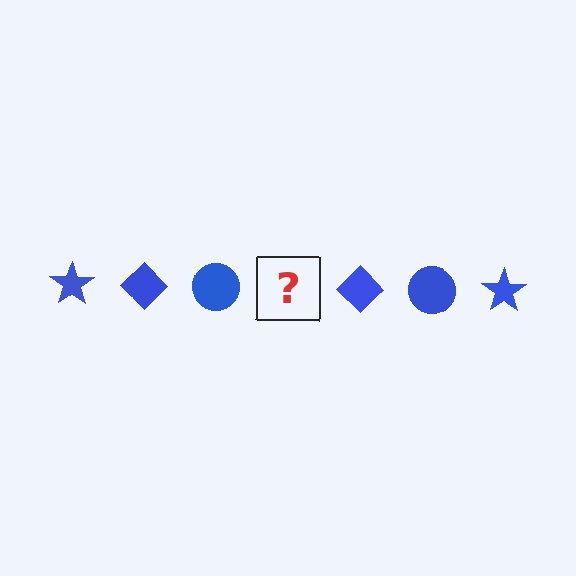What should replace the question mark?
The question mark should be replaced with a blue star.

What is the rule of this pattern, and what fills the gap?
The rule is that the pattern cycles through star, diamond, circle shapes in blue. The gap should be filled with a blue star.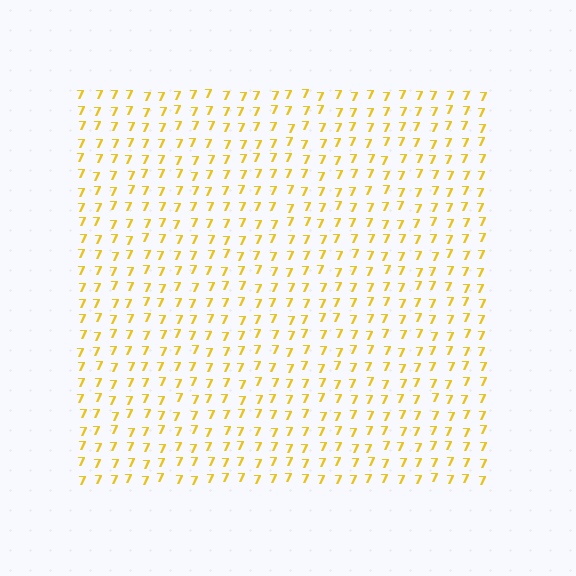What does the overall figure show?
The overall figure shows a square.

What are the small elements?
The small elements are digit 7's.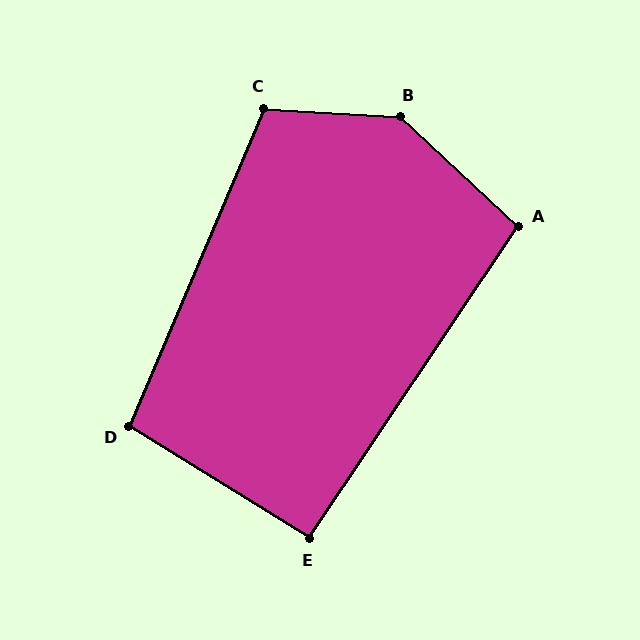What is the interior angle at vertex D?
Approximately 99 degrees (obtuse).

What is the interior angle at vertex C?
Approximately 110 degrees (obtuse).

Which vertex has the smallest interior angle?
E, at approximately 92 degrees.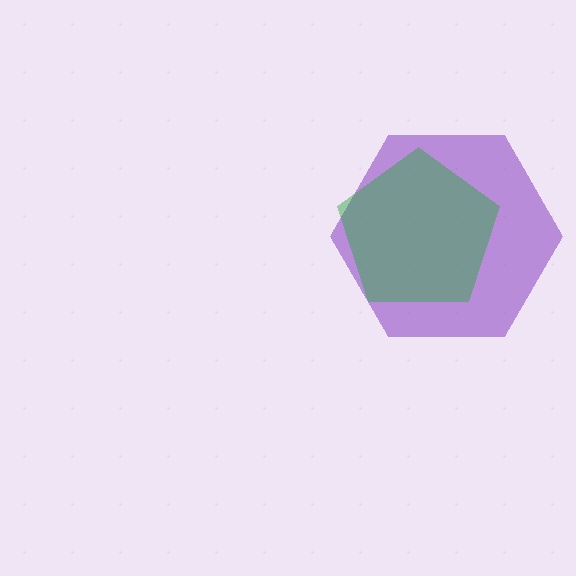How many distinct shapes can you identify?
There are 2 distinct shapes: a purple hexagon, a green pentagon.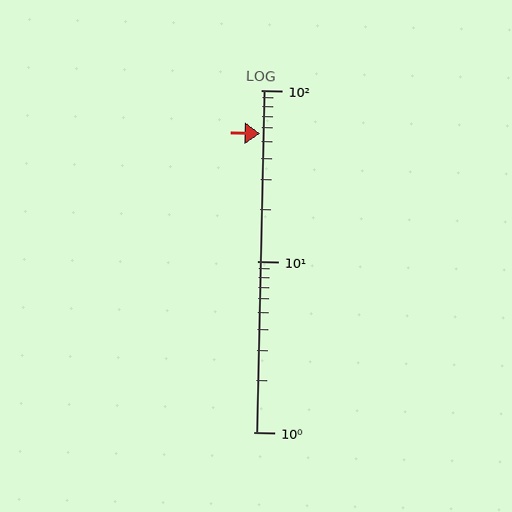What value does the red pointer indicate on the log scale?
The pointer indicates approximately 56.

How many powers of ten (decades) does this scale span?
The scale spans 2 decades, from 1 to 100.